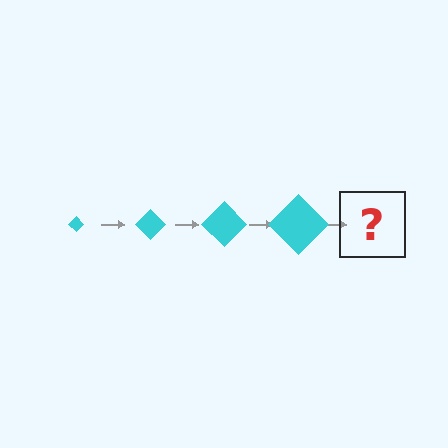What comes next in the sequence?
The next element should be a cyan diamond, larger than the previous one.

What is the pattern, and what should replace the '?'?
The pattern is that the diamond gets progressively larger each step. The '?' should be a cyan diamond, larger than the previous one.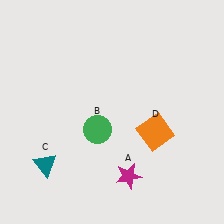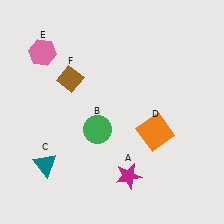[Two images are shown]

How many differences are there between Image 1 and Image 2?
There are 2 differences between the two images.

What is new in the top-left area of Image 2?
A brown diamond (F) was added in the top-left area of Image 2.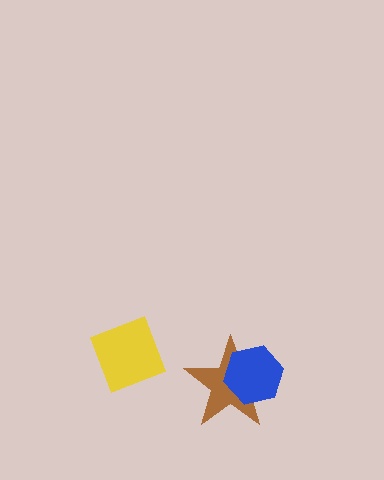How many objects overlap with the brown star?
1 object overlaps with the brown star.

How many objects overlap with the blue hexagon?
1 object overlaps with the blue hexagon.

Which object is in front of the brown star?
The blue hexagon is in front of the brown star.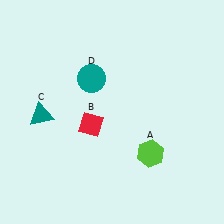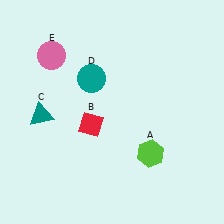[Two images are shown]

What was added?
A pink circle (E) was added in Image 2.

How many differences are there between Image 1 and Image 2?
There is 1 difference between the two images.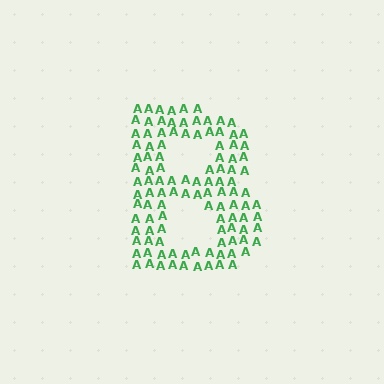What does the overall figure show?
The overall figure shows the letter B.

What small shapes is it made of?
It is made of small letter A's.